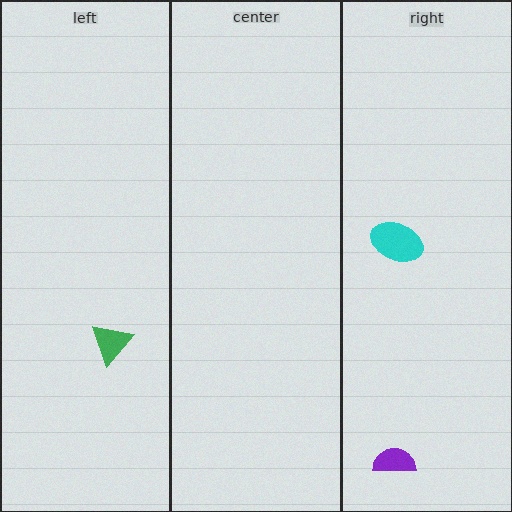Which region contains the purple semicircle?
The right region.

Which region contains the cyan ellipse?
The right region.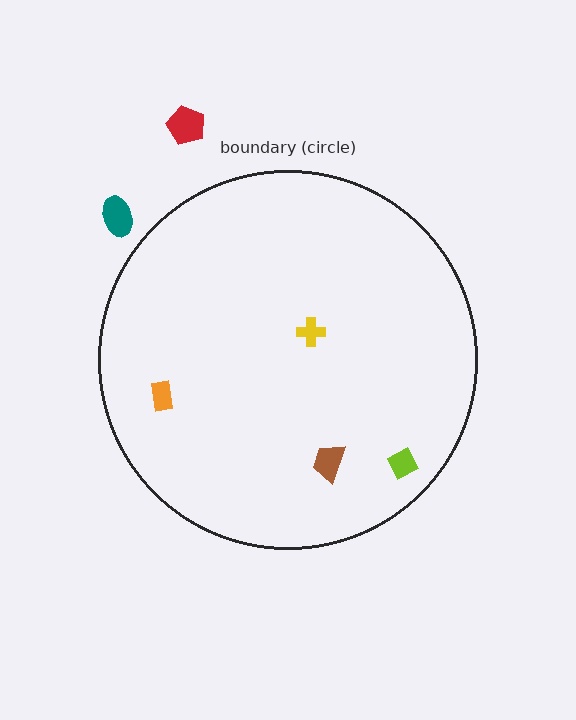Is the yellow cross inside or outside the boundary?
Inside.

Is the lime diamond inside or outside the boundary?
Inside.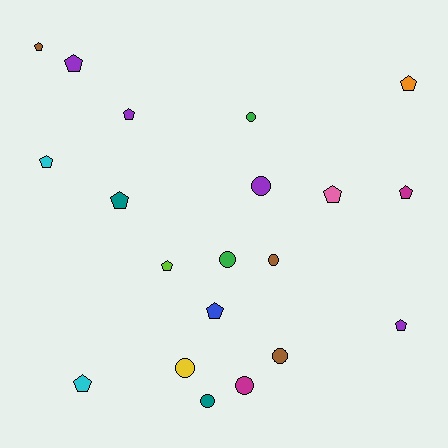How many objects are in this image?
There are 20 objects.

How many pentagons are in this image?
There are 12 pentagons.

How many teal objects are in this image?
There are 2 teal objects.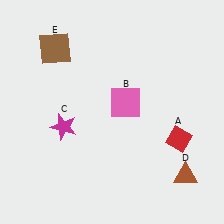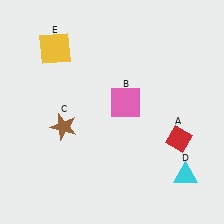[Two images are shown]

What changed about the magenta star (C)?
In Image 1, C is magenta. In Image 2, it changed to brown.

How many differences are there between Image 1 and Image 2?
There are 3 differences between the two images.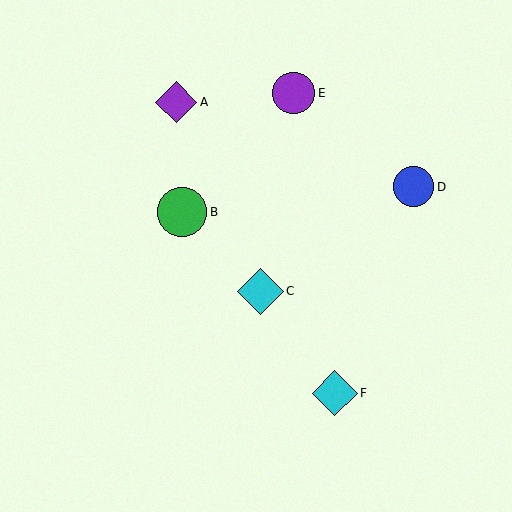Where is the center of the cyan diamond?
The center of the cyan diamond is at (335, 393).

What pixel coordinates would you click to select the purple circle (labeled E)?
Click at (294, 93) to select the purple circle E.